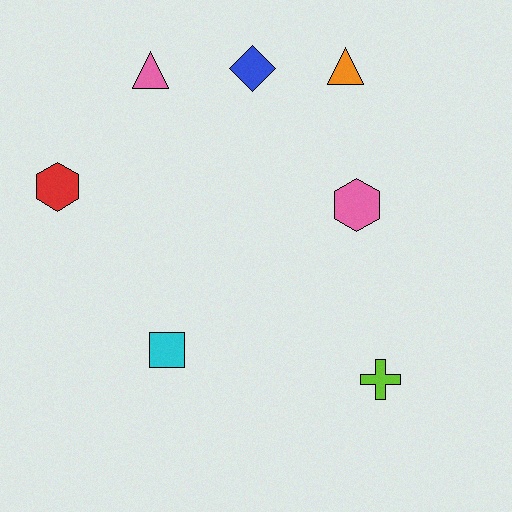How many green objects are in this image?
There are no green objects.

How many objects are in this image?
There are 7 objects.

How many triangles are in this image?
There are 2 triangles.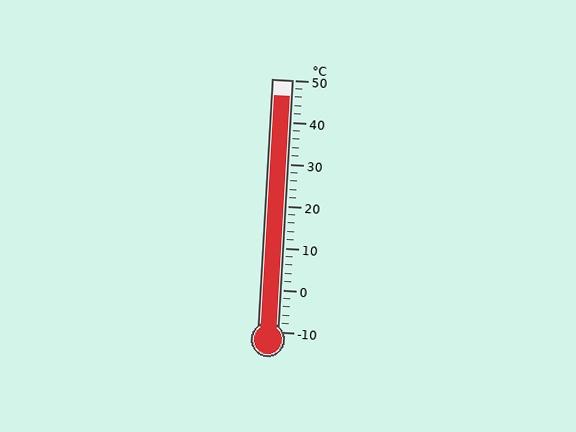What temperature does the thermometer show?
The thermometer shows approximately 46°C.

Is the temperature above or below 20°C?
The temperature is above 20°C.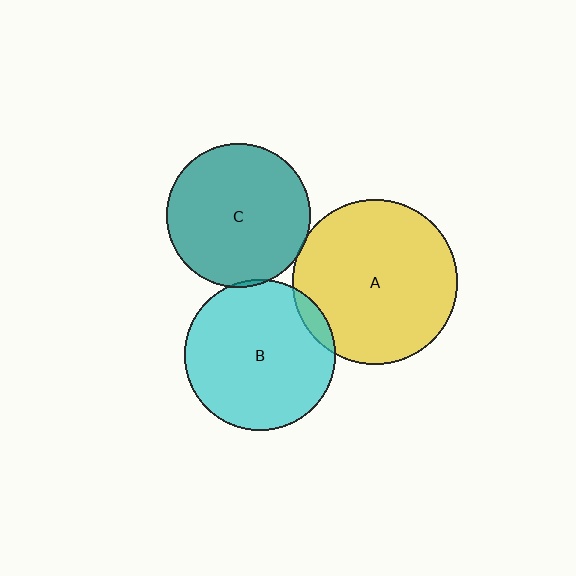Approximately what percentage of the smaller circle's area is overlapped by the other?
Approximately 5%.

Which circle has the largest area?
Circle A (yellow).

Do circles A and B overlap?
Yes.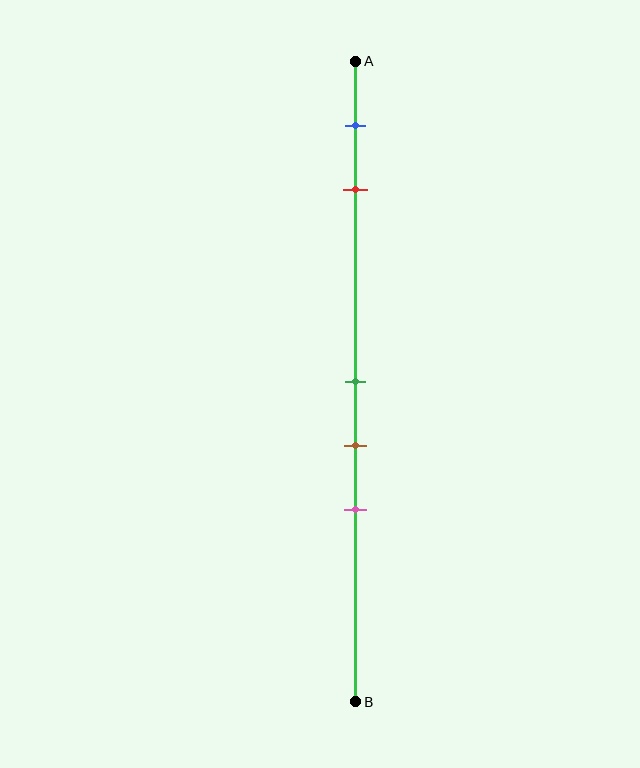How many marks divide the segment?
There are 5 marks dividing the segment.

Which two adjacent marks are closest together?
The green and brown marks are the closest adjacent pair.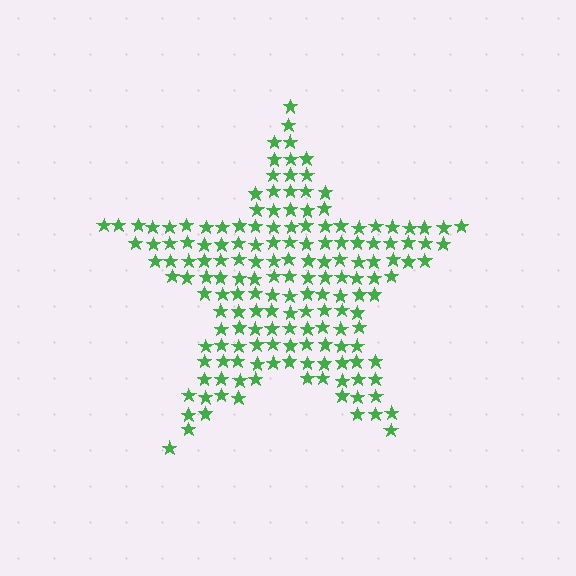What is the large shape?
The large shape is a star.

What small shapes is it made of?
It is made of small stars.